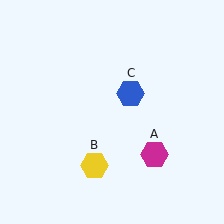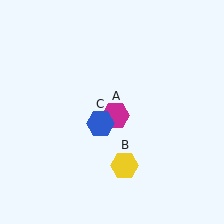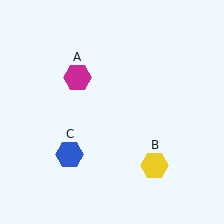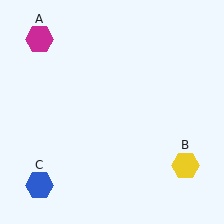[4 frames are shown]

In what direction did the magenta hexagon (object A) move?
The magenta hexagon (object A) moved up and to the left.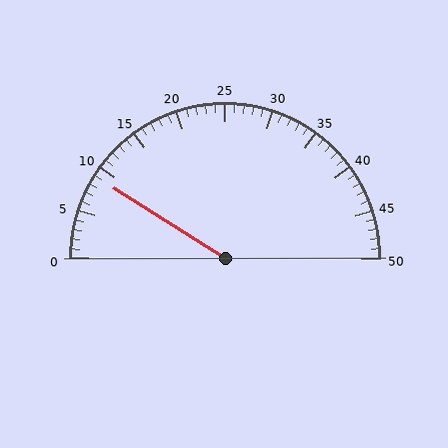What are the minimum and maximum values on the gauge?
The gauge ranges from 0 to 50.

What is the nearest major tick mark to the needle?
The nearest major tick mark is 10.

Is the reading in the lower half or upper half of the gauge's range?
The reading is in the lower half of the range (0 to 50).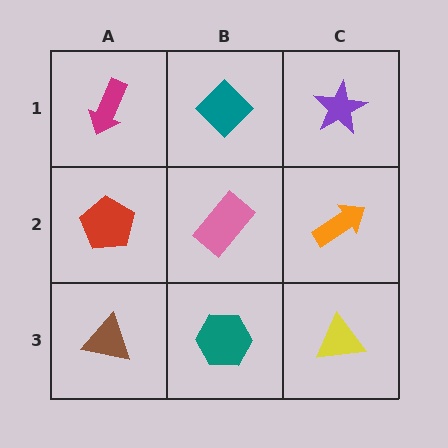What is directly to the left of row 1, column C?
A teal diamond.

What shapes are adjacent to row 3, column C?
An orange arrow (row 2, column C), a teal hexagon (row 3, column B).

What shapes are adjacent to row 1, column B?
A pink rectangle (row 2, column B), a magenta arrow (row 1, column A), a purple star (row 1, column C).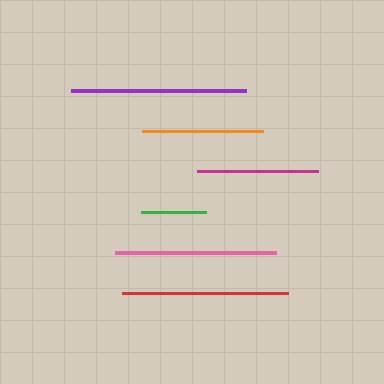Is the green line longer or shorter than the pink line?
The pink line is longer than the green line.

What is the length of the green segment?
The green segment is approximately 65 pixels long.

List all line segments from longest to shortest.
From longest to shortest: purple, red, pink, orange, magenta, green.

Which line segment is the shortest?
The green line is the shortest at approximately 65 pixels.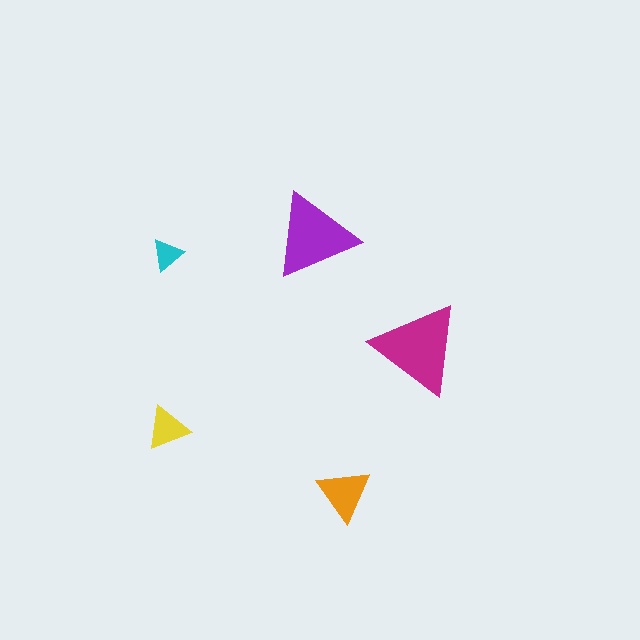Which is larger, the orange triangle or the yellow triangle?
The orange one.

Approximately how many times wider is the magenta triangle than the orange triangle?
About 1.5 times wider.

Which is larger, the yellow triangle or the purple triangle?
The purple one.